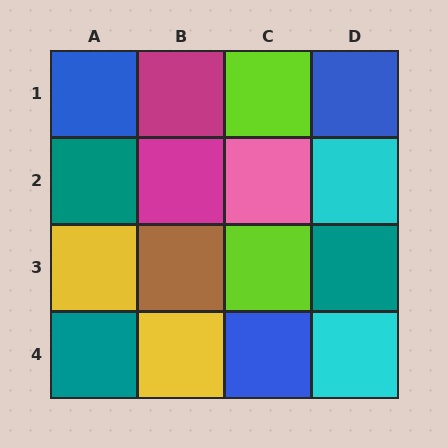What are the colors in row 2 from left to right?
Teal, magenta, pink, cyan.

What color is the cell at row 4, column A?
Teal.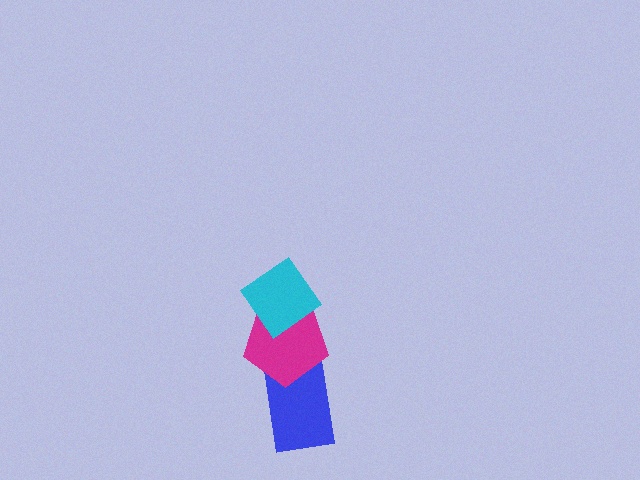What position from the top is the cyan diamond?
The cyan diamond is 1st from the top.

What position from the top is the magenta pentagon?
The magenta pentagon is 2nd from the top.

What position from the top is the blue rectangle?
The blue rectangle is 3rd from the top.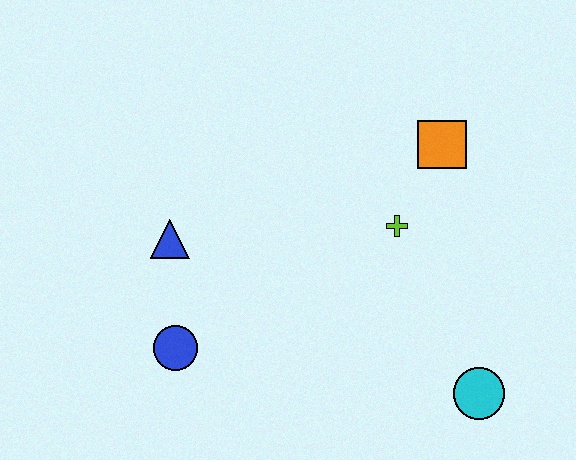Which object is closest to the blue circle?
The blue triangle is closest to the blue circle.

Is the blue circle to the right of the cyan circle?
No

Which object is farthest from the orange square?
The blue circle is farthest from the orange square.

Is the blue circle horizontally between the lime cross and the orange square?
No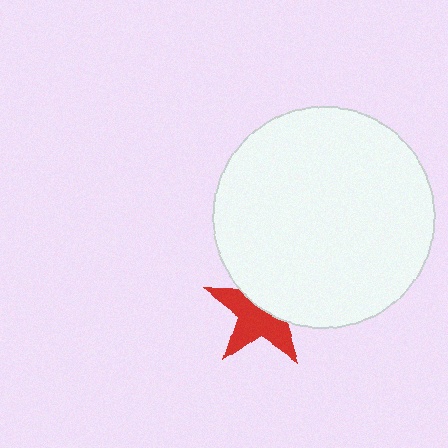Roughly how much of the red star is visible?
About half of it is visible (roughly 55%).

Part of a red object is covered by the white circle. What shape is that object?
It is a star.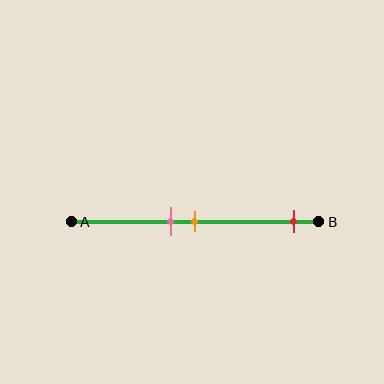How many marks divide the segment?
There are 3 marks dividing the segment.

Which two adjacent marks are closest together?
The pink and orange marks are the closest adjacent pair.